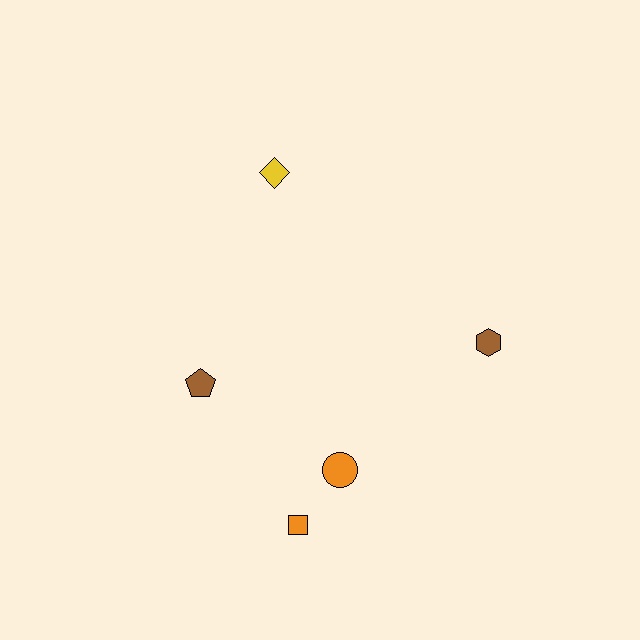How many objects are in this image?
There are 5 objects.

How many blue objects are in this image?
There are no blue objects.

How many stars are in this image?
There are no stars.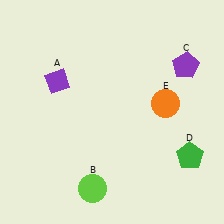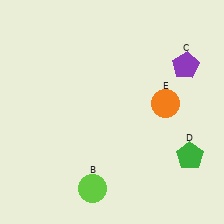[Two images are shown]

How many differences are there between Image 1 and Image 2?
There is 1 difference between the two images.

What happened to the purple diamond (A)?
The purple diamond (A) was removed in Image 2. It was in the top-left area of Image 1.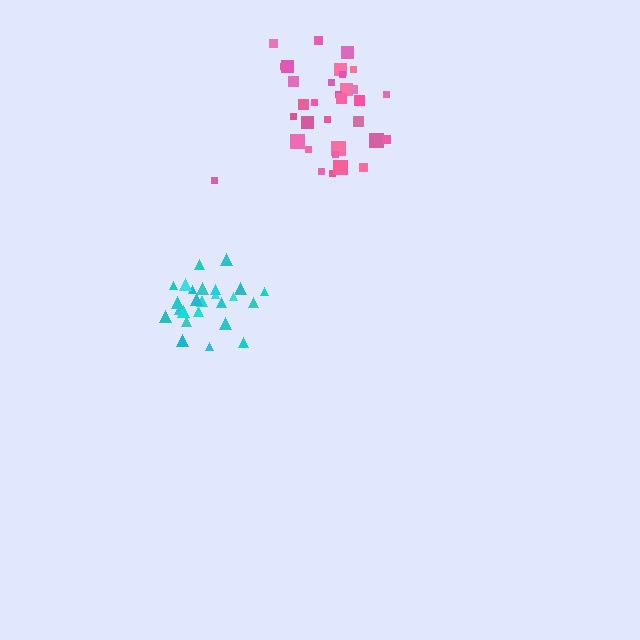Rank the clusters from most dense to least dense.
cyan, pink.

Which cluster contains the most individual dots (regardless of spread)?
Pink (33).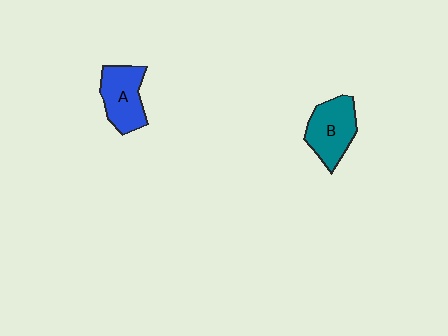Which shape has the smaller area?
Shape A (blue).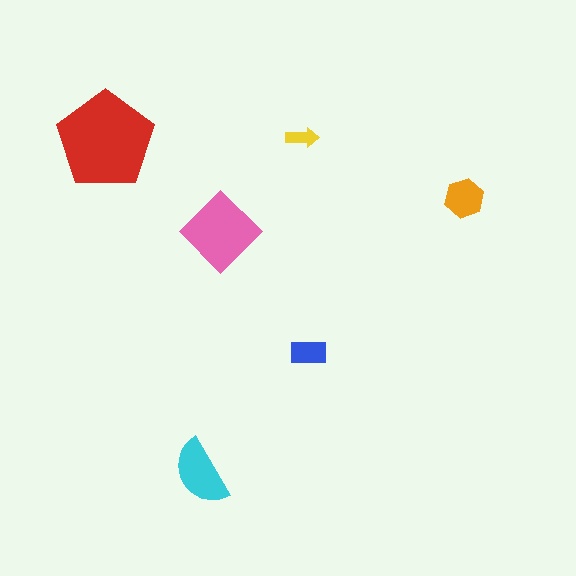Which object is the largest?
The red pentagon.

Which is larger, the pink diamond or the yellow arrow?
The pink diamond.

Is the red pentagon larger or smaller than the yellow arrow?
Larger.